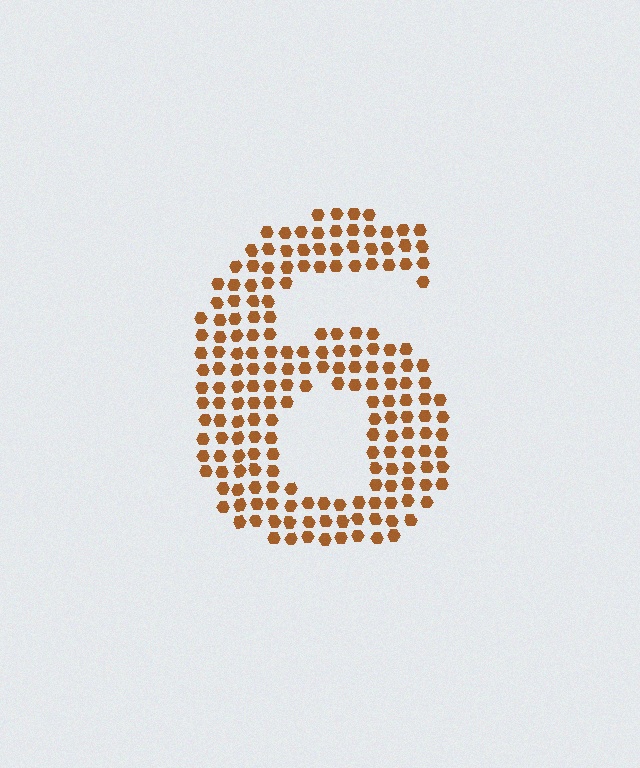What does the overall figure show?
The overall figure shows the digit 6.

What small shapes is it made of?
It is made of small hexagons.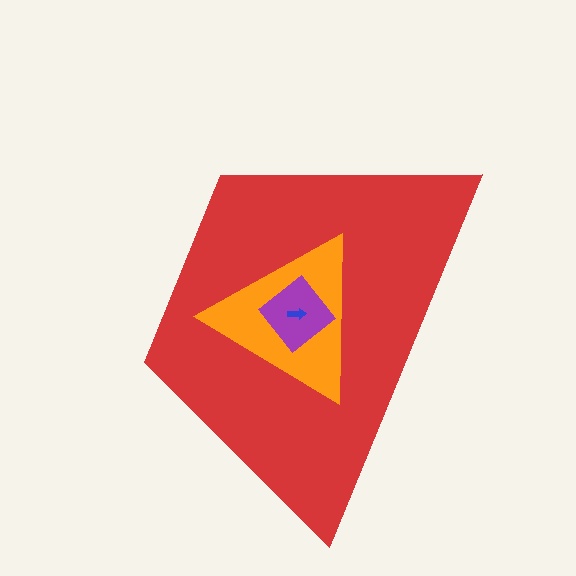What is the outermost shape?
The red trapezoid.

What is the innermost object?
The blue arrow.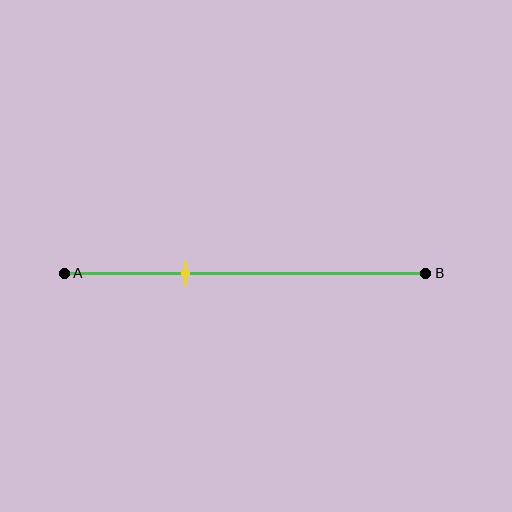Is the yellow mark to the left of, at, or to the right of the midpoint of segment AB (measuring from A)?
The yellow mark is to the left of the midpoint of segment AB.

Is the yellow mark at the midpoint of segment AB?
No, the mark is at about 35% from A, not at the 50% midpoint.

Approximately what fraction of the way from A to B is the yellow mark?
The yellow mark is approximately 35% of the way from A to B.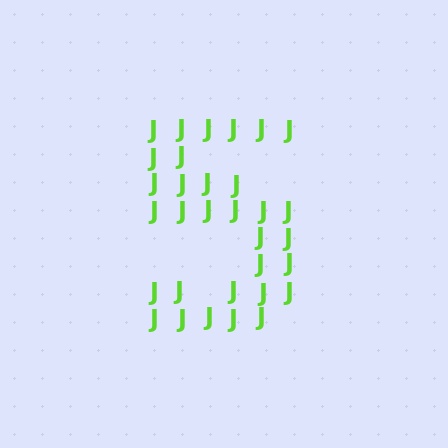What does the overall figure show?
The overall figure shows the digit 5.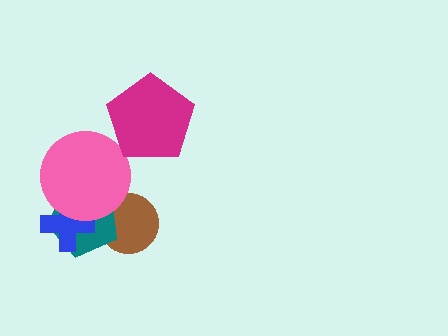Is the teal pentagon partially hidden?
Yes, it is partially covered by another shape.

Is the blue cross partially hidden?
Yes, it is partially covered by another shape.